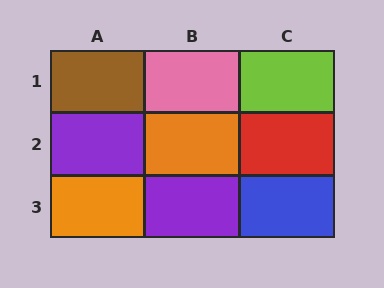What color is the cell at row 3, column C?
Blue.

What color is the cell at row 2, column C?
Red.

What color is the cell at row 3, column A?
Orange.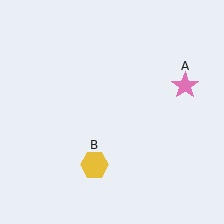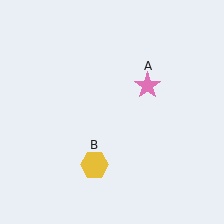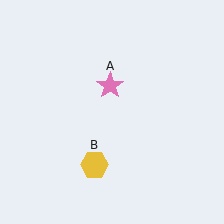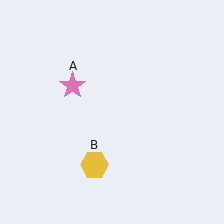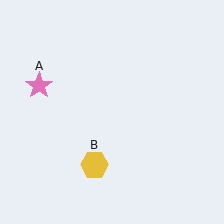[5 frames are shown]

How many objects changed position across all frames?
1 object changed position: pink star (object A).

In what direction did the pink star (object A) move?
The pink star (object A) moved left.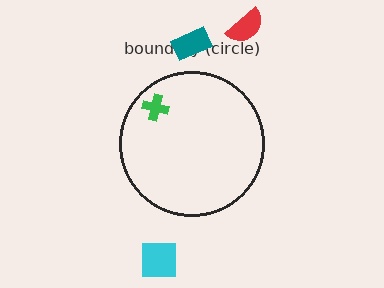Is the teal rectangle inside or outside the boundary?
Outside.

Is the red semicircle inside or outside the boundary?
Outside.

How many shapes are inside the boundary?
1 inside, 3 outside.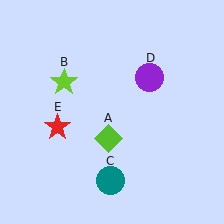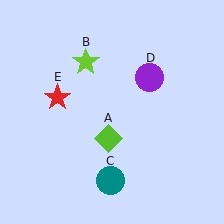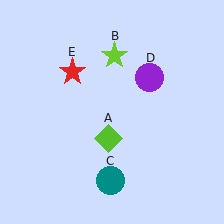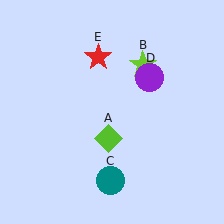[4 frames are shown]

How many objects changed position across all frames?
2 objects changed position: lime star (object B), red star (object E).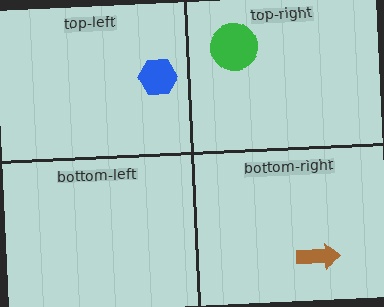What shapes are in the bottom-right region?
The brown arrow.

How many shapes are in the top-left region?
1.